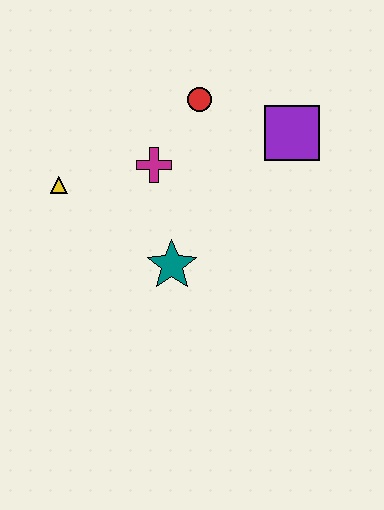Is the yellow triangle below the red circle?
Yes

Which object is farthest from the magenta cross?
The purple square is farthest from the magenta cross.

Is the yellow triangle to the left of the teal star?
Yes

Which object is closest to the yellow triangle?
The magenta cross is closest to the yellow triangle.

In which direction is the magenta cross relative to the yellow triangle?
The magenta cross is to the right of the yellow triangle.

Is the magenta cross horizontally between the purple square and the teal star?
No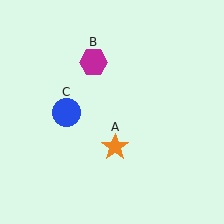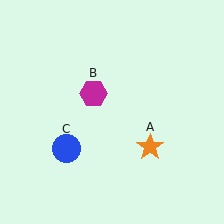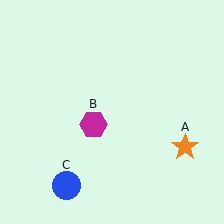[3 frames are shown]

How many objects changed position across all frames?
3 objects changed position: orange star (object A), magenta hexagon (object B), blue circle (object C).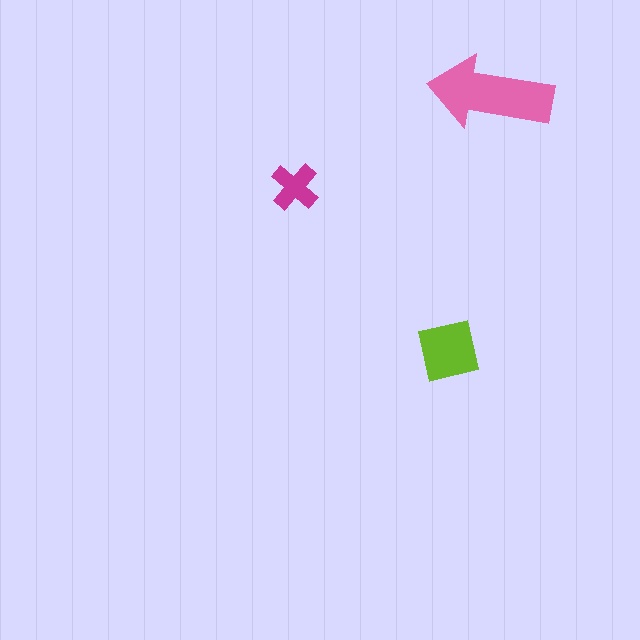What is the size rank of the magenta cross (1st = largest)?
3rd.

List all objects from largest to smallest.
The pink arrow, the lime square, the magenta cross.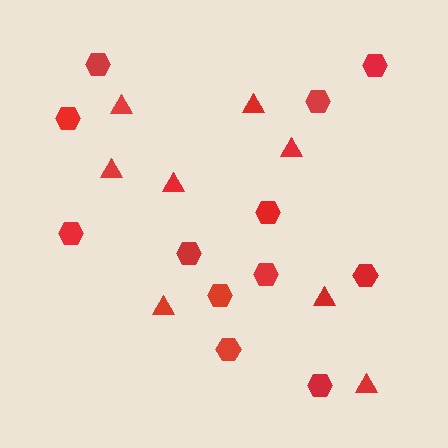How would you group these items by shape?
There are 2 groups: one group of triangles (8) and one group of hexagons (12).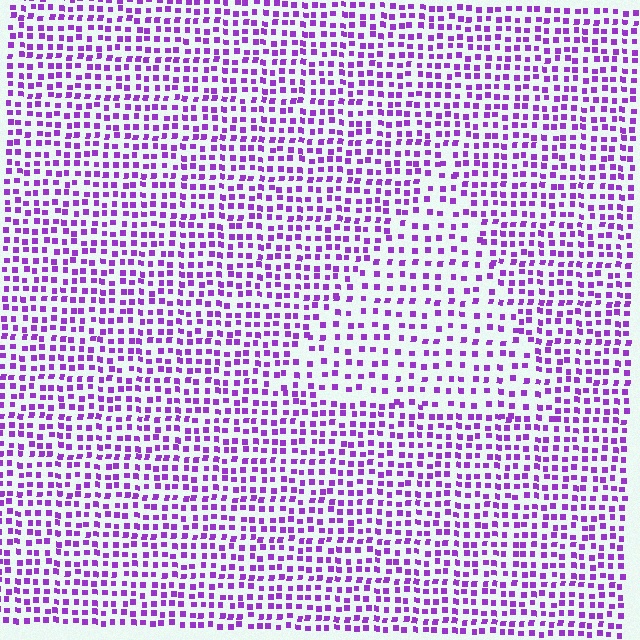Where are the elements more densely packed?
The elements are more densely packed outside the triangle boundary.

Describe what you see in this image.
The image contains small purple elements arranged at two different densities. A triangle-shaped region is visible where the elements are less densely packed than the surrounding area.